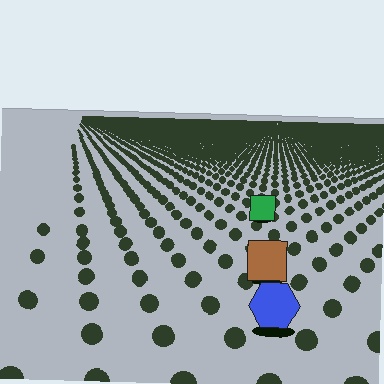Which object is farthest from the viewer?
The green square is farthest from the viewer. It appears smaller and the ground texture around it is denser.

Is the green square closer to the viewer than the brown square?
No. The brown square is closer — you can tell from the texture gradient: the ground texture is coarser near it.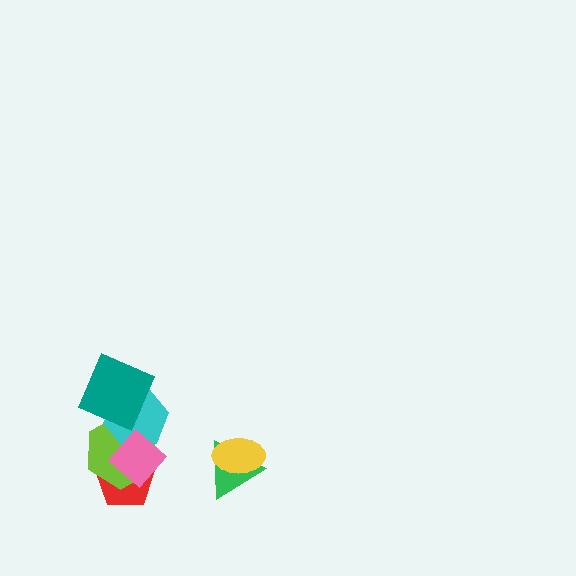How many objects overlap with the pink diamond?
3 objects overlap with the pink diamond.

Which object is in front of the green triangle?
The yellow ellipse is in front of the green triangle.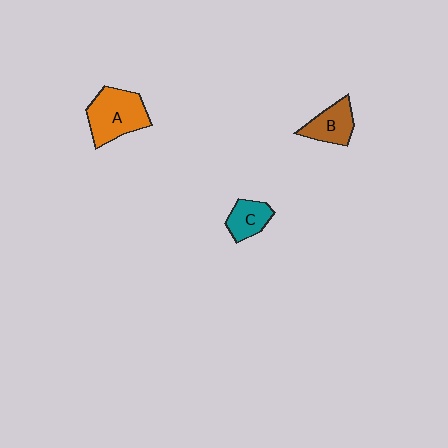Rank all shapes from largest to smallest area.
From largest to smallest: A (orange), B (brown), C (teal).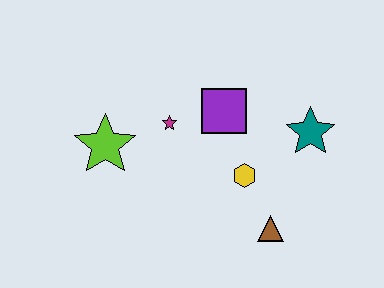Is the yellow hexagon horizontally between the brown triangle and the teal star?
No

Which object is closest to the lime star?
The magenta star is closest to the lime star.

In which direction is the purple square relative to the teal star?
The purple square is to the left of the teal star.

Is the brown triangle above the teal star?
No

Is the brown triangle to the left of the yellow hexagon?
No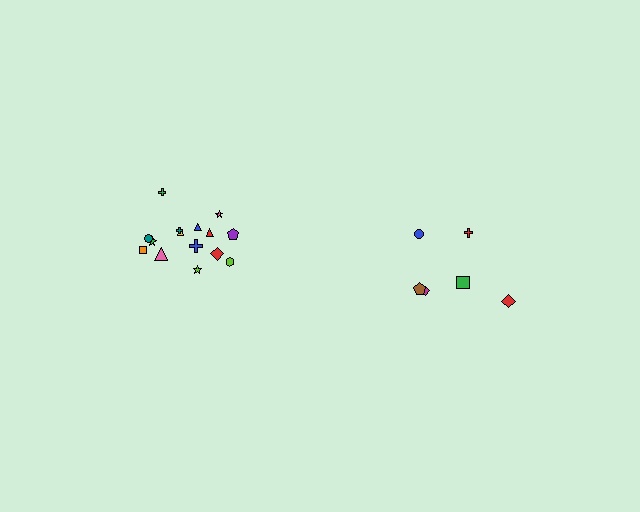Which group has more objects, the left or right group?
The left group.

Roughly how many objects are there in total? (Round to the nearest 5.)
Roughly 20 objects in total.